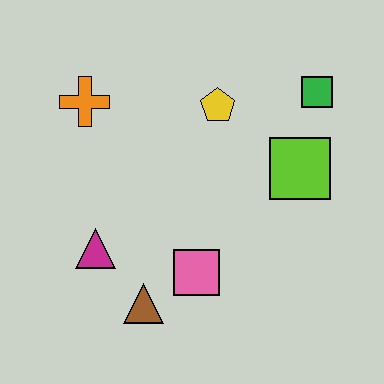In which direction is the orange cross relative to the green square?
The orange cross is to the left of the green square.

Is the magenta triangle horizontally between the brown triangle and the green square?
No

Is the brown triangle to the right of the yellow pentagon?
No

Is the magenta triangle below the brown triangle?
No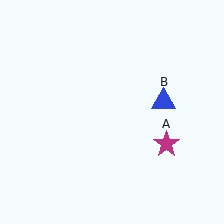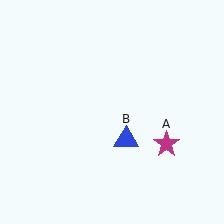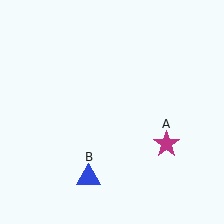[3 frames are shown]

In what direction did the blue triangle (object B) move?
The blue triangle (object B) moved down and to the left.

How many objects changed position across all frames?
1 object changed position: blue triangle (object B).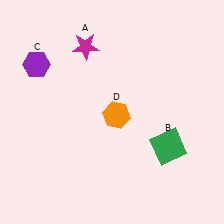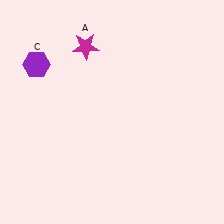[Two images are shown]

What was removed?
The green square (B), the orange hexagon (D) were removed in Image 2.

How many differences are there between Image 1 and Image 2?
There are 2 differences between the two images.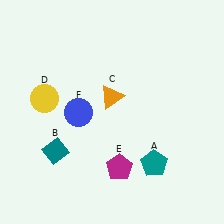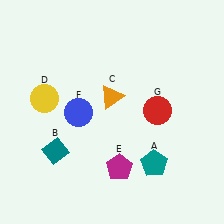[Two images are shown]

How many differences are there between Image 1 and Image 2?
There is 1 difference between the two images.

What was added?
A red circle (G) was added in Image 2.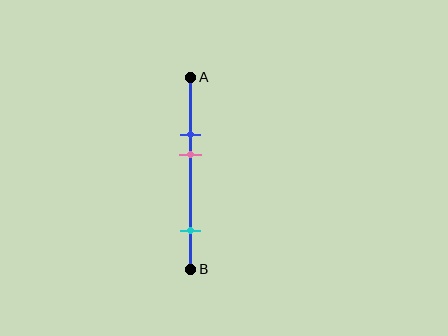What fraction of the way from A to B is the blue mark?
The blue mark is approximately 30% (0.3) of the way from A to B.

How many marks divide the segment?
There are 3 marks dividing the segment.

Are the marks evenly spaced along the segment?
No, the marks are not evenly spaced.